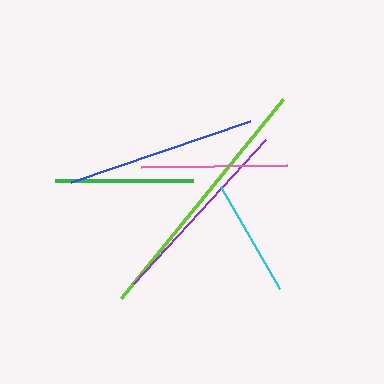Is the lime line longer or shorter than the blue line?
The lime line is longer than the blue line.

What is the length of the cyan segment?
The cyan segment is approximately 118 pixels long.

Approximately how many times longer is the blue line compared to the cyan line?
The blue line is approximately 1.6 times the length of the cyan line.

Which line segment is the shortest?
The cyan line is the shortest at approximately 118 pixels.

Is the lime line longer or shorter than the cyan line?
The lime line is longer than the cyan line.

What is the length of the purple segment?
The purple segment is approximately 195 pixels long.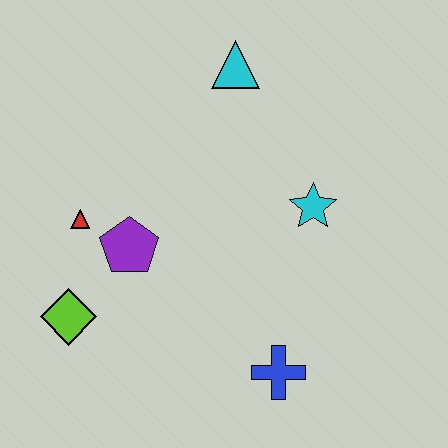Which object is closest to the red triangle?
The purple pentagon is closest to the red triangle.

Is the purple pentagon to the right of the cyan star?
No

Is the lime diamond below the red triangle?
Yes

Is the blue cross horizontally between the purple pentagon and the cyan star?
Yes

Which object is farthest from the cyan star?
The lime diamond is farthest from the cyan star.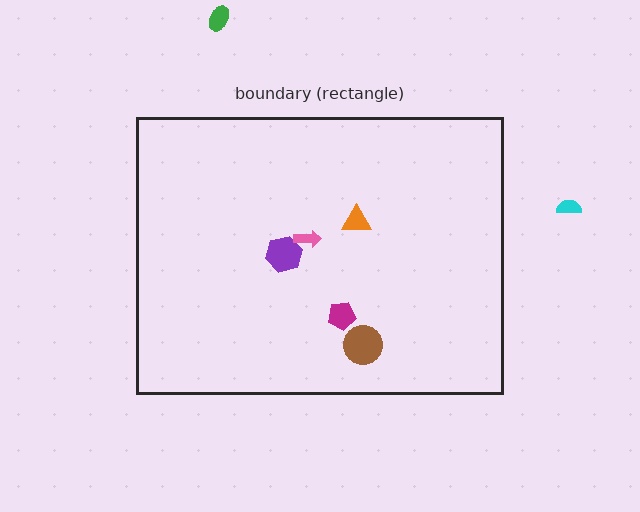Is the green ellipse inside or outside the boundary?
Outside.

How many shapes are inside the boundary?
5 inside, 2 outside.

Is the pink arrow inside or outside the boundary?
Inside.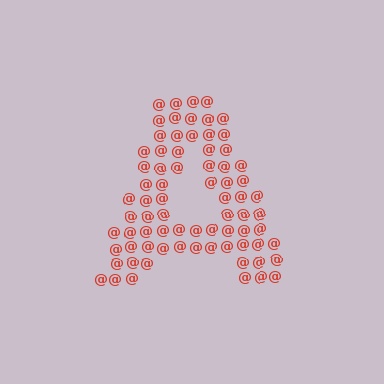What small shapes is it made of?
It is made of small at signs.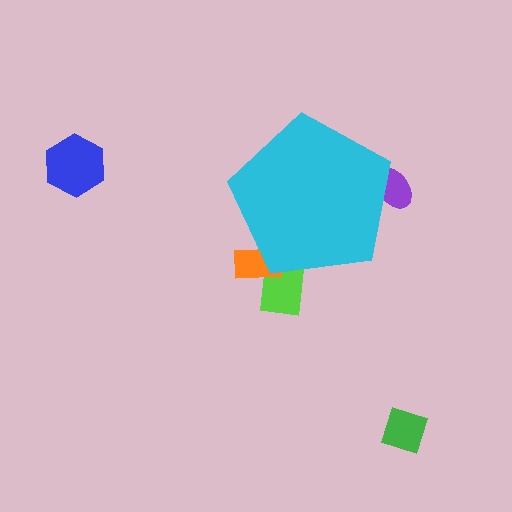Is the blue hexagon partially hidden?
No, the blue hexagon is fully visible.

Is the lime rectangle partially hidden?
Yes, the lime rectangle is partially hidden behind the cyan pentagon.